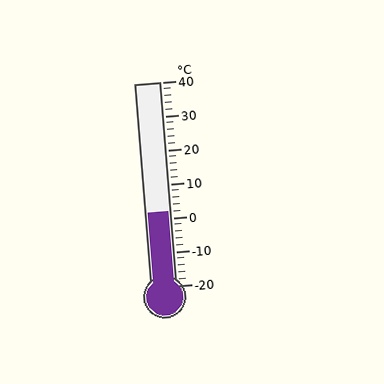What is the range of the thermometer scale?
The thermometer scale ranges from -20°C to 40°C.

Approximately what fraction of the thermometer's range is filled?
The thermometer is filled to approximately 35% of its range.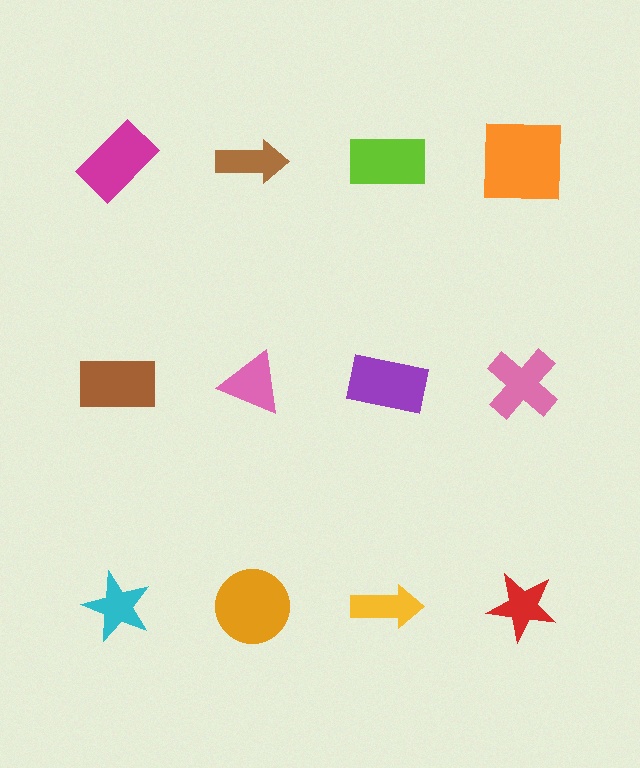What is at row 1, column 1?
A magenta rectangle.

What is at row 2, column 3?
A purple rectangle.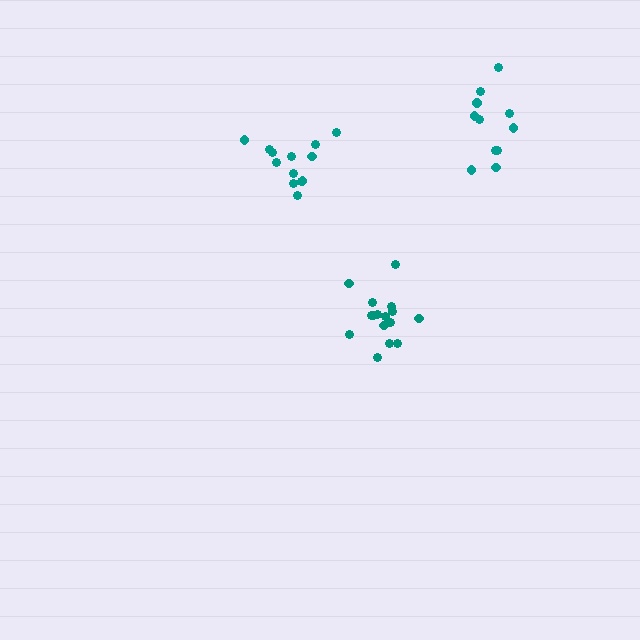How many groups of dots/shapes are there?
There are 3 groups.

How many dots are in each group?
Group 1: 16 dots, Group 2: 13 dots, Group 3: 11 dots (40 total).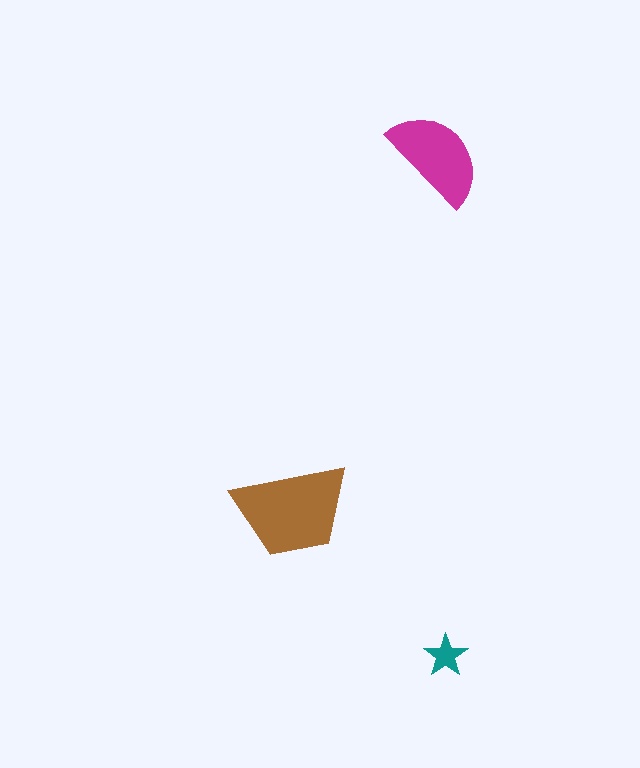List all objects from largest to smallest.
The brown trapezoid, the magenta semicircle, the teal star.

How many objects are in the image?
There are 3 objects in the image.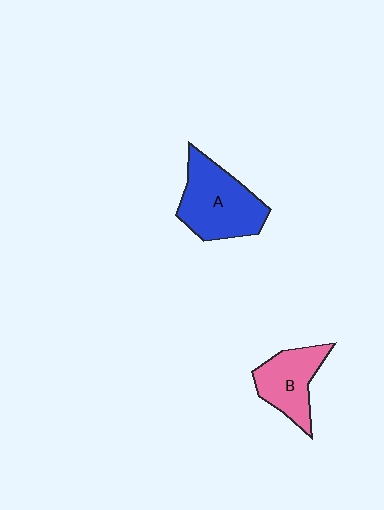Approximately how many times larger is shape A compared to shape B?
Approximately 1.4 times.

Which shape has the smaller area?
Shape B (pink).